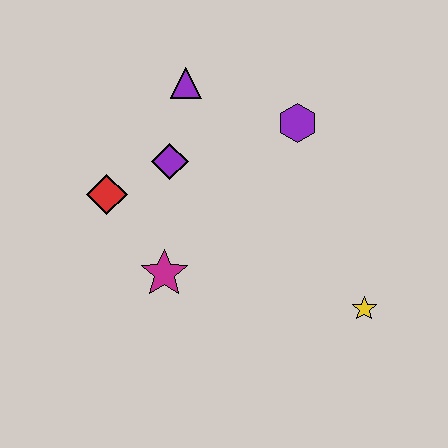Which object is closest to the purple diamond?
The red diamond is closest to the purple diamond.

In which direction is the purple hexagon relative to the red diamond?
The purple hexagon is to the right of the red diamond.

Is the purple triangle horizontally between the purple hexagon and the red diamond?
Yes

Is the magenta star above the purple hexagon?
No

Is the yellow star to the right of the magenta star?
Yes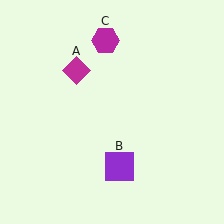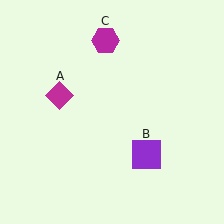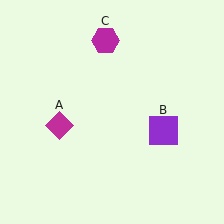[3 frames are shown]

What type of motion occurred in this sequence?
The magenta diamond (object A), purple square (object B) rotated counterclockwise around the center of the scene.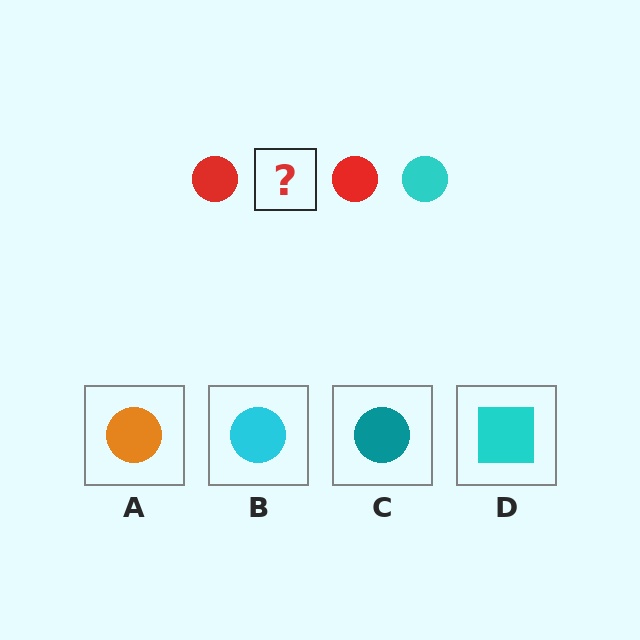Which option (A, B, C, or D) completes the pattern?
B.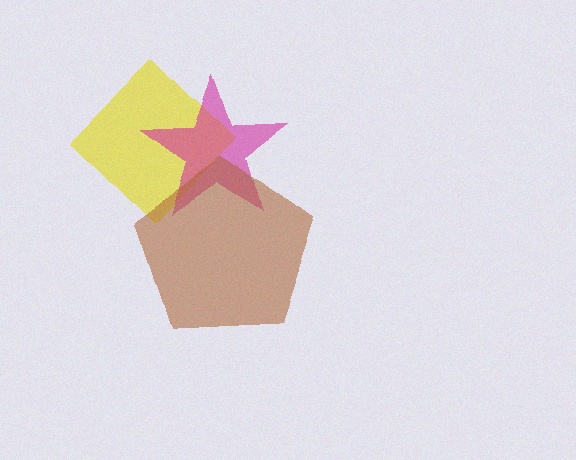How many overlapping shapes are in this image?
There are 3 overlapping shapes in the image.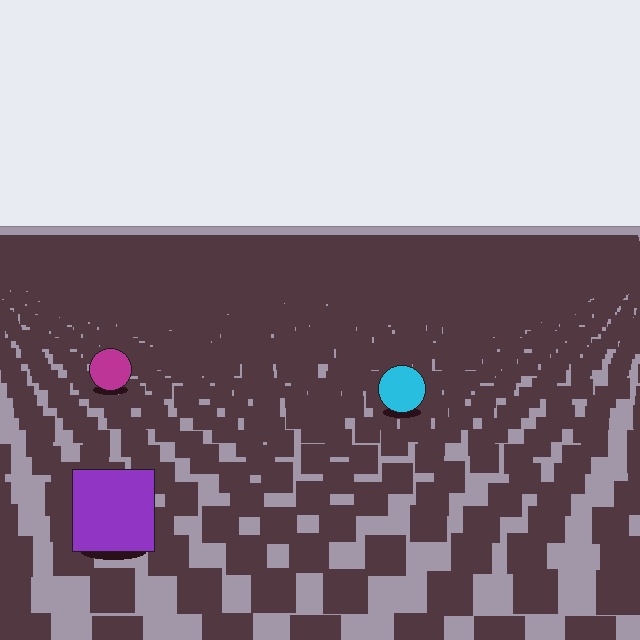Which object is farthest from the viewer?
The magenta circle is farthest from the viewer. It appears smaller and the ground texture around it is denser.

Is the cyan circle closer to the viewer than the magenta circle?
Yes. The cyan circle is closer — you can tell from the texture gradient: the ground texture is coarser near it.